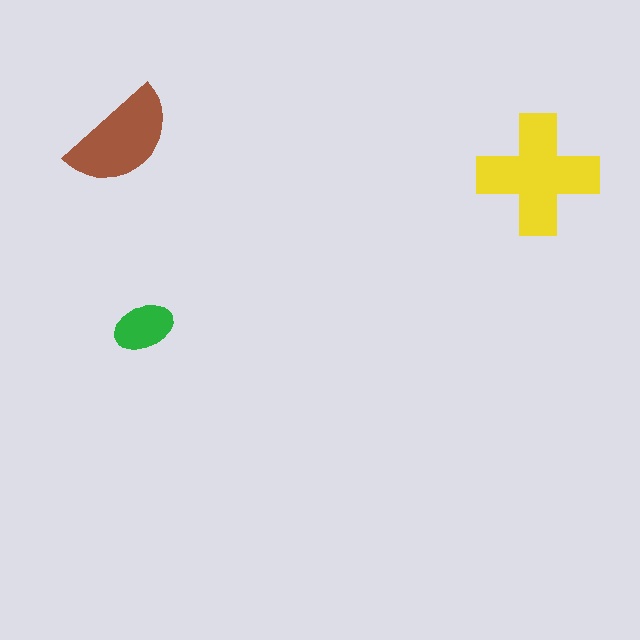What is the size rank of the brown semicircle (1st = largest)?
2nd.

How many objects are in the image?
There are 3 objects in the image.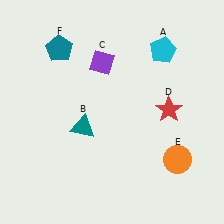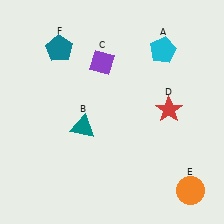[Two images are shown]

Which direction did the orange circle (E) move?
The orange circle (E) moved down.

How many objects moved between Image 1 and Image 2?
1 object moved between the two images.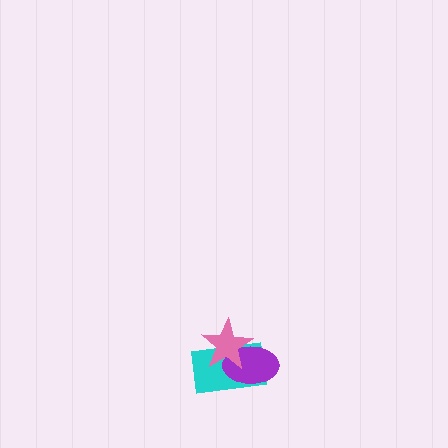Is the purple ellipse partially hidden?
Yes, it is partially covered by another shape.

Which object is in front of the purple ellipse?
The pink star is in front of the purple ellipse.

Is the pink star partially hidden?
No, no other shape covers it.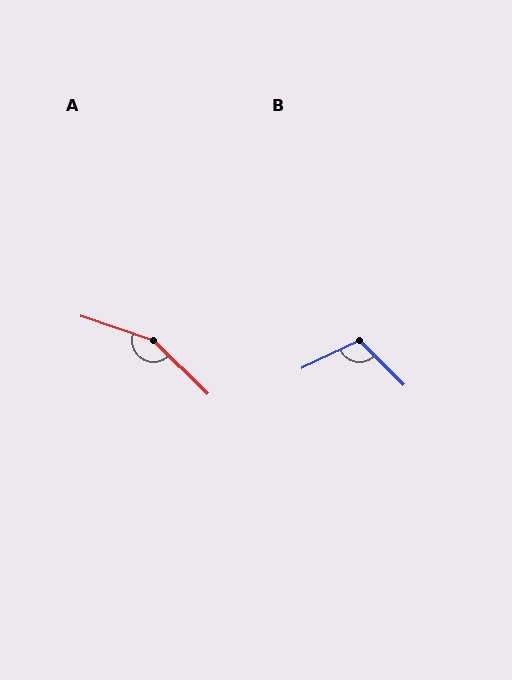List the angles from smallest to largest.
B (109°), A (154°).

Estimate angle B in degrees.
Approximately 109 degrees.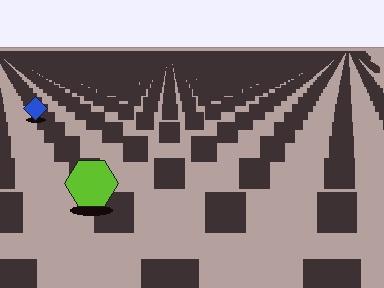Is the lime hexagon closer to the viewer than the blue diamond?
Yes. The lime hexagon is closer — you can tell from the texture gradient: the ground texture is coarser near it.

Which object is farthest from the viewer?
The blue diamond is farthest from the viewer. It appears smaller and the ground texture around it is denser.